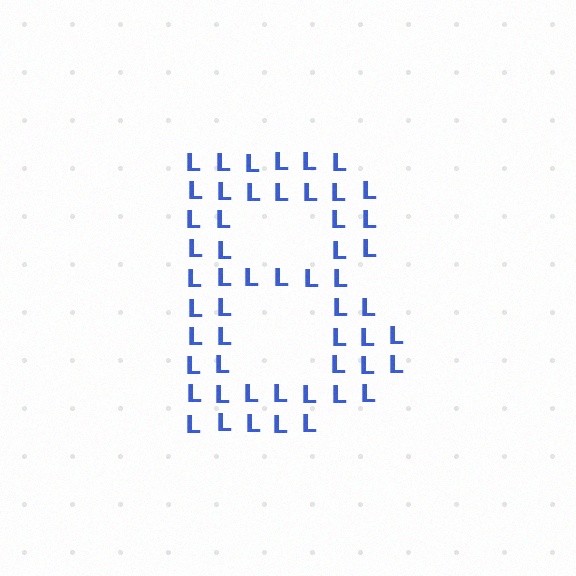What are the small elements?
The small elements are letter L's.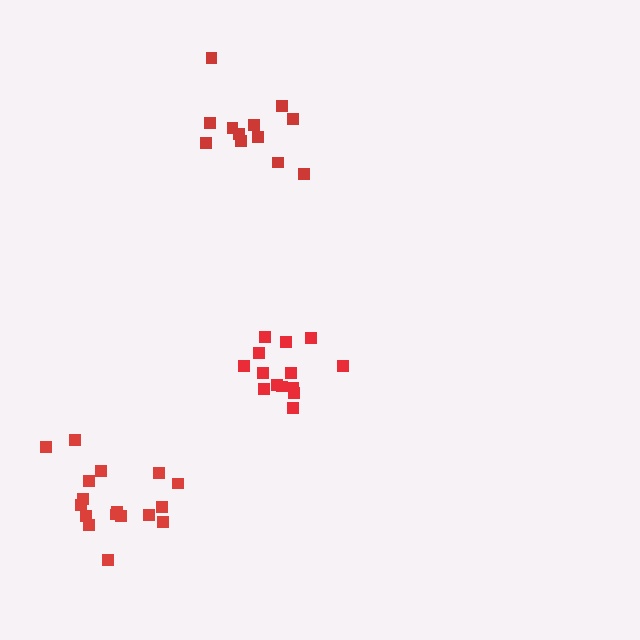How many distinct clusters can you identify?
There are 3 distinct clusters.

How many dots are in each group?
Group 1: 12 dots, Group 2: 17 dots, Group 3: 14 dots (43 total).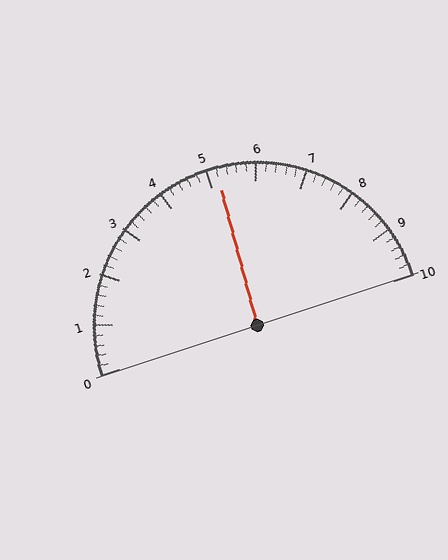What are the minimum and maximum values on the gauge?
The gauge ranges from 0 to 10.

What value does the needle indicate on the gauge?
The needle indicates approximately 5.2.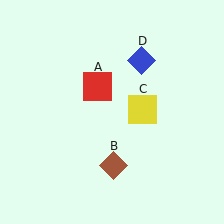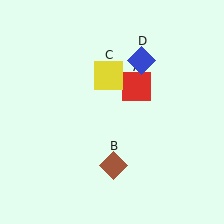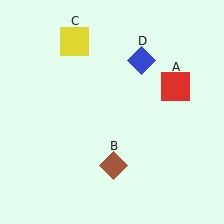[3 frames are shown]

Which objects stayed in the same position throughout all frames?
Brown diamond (object B) and blue diamond (object D) remained stationary.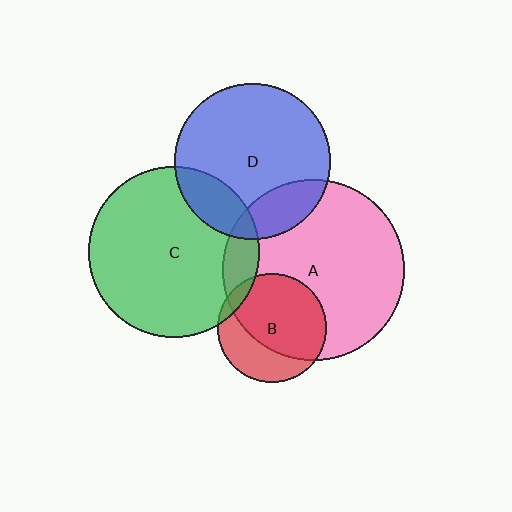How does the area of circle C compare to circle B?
Approximately 2.4 times.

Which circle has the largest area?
Circle A (pink).